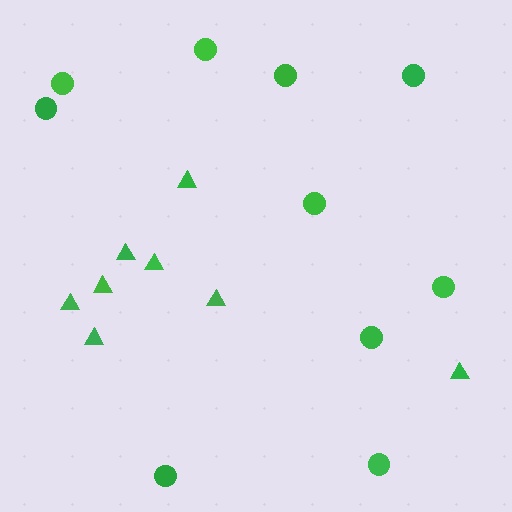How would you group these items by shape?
There are 2 groups: one group of circles (10) and one group of triangles (8).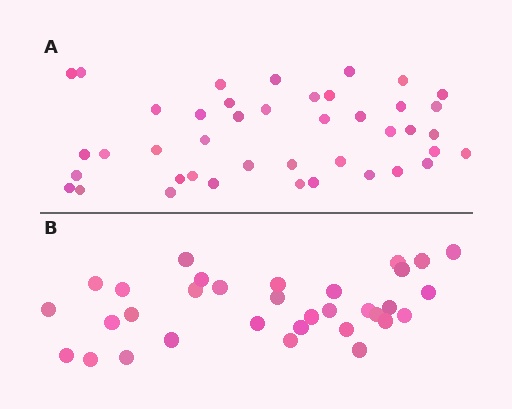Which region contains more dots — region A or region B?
Region A (the top region) has more dots.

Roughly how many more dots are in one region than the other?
Region A has roughly 8 or so more dots than region B.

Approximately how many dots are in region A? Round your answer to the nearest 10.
About 40 dots. (The exact count is 42, which rounds to 40.)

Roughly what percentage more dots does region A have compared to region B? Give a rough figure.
About 25% more.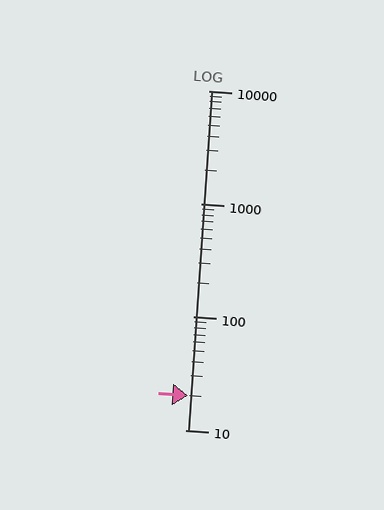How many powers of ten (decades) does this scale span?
The scale spans 3 decades, from 10 to 10000.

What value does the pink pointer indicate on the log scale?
The pointer indicates approximately 20.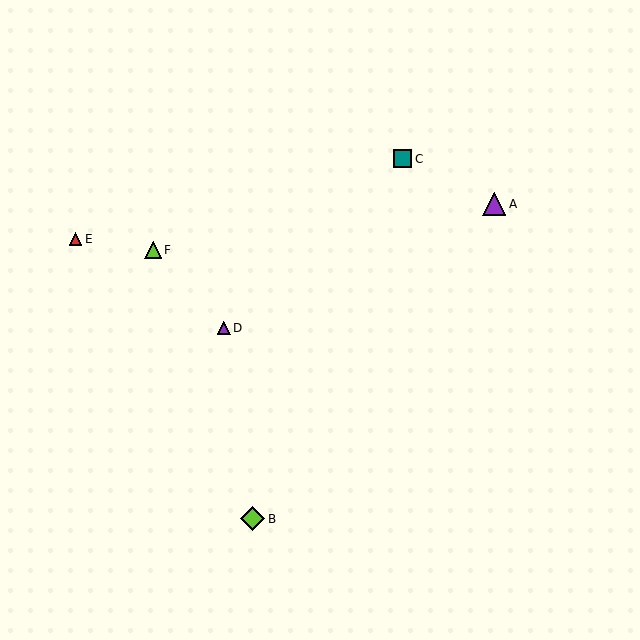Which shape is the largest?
The lime diamond (labeled B) is the largest.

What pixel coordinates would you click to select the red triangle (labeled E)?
Click at (75, 239) to select the red triangle E.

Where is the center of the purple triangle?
The center of the purple triangle is at (494, 204).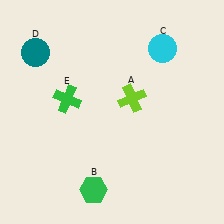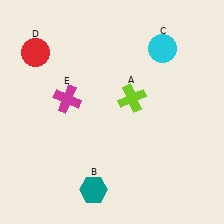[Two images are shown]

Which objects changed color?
B changed from green to teal. D changed from teal to red. E changed from green to magenta.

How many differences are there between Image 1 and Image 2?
There are 3 differences between the two images.